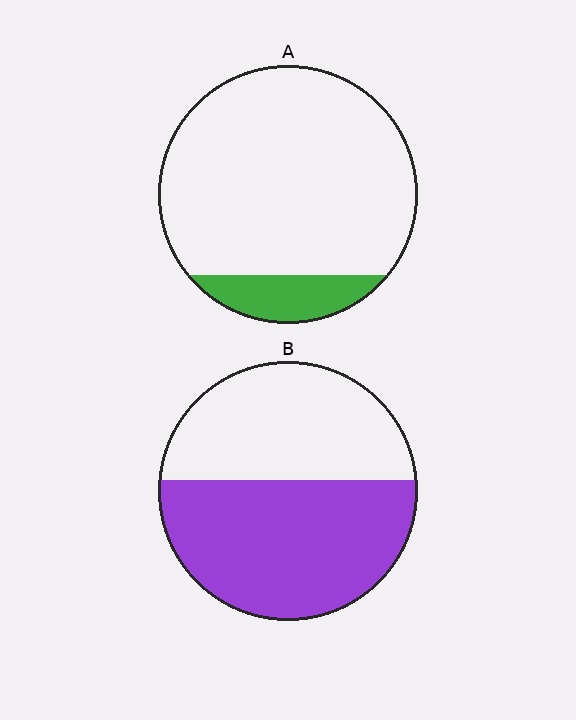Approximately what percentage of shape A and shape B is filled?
A is approximately 15% and B is approximately 55%.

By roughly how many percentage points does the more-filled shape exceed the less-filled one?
By roughly 40 percentage points (B over A).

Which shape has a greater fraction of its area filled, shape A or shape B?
Shape B.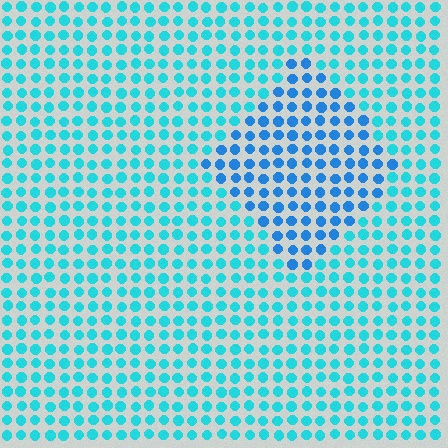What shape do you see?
I see a diamond.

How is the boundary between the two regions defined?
The boundary is defined purely by a slight shift in hue (about 27 degrees). Spacing, size, and orientation are identical on both sides.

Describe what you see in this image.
The image is filled with small cyan elements in a uniform arrangement. A diamond-shaped region is visible where the elements are tinted to a slightly different hue, forming a subtle color boundary.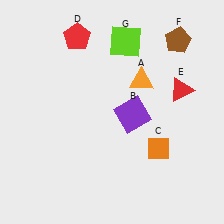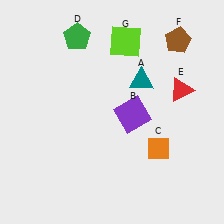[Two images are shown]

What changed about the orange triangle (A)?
In Image 1, A is orange. In Image 2, it changed to teal.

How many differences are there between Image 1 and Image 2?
There are 2 differences between the two images.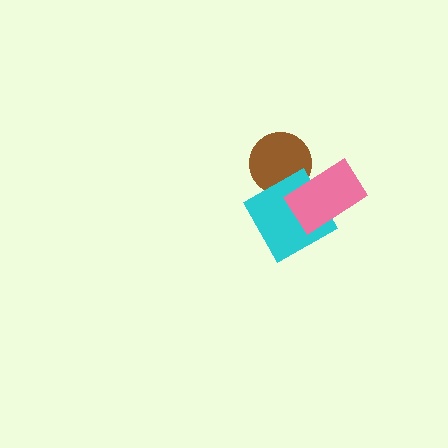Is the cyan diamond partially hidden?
Yes, it is partially covered by another shape.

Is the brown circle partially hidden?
Yes, it is partially covered by another shape.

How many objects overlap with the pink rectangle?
2 objects overlap with the pink rectangle.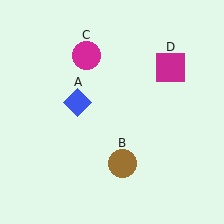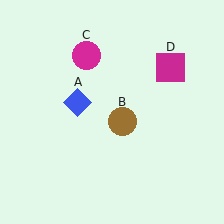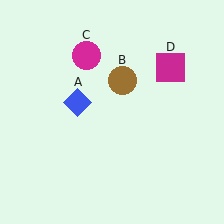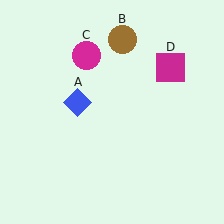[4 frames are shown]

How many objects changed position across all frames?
1 object changed position: brown circle (object B).